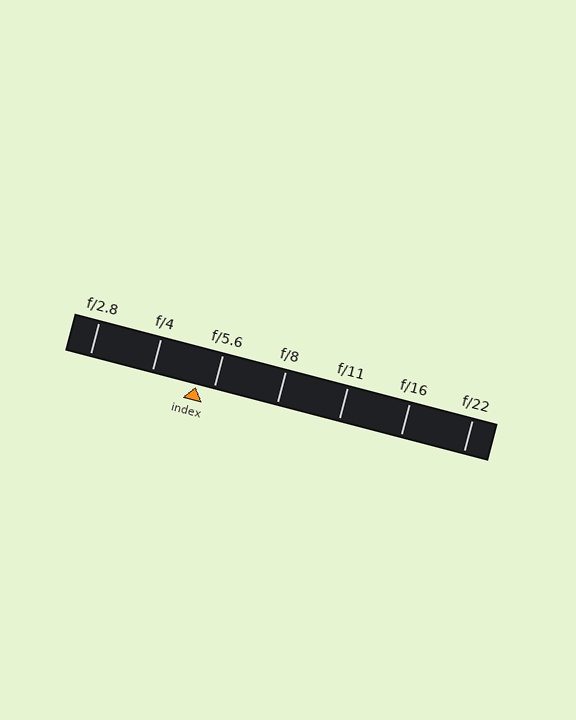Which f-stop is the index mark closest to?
The index mark is closest to f/5.6.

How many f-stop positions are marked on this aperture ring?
There are 7 f-stop positions marked.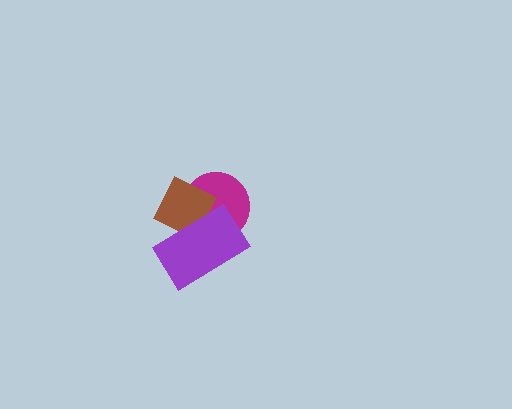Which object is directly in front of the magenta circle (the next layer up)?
The brown diamond is directly in front of the magenta circle.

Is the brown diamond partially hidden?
Yes, it is partially covered by another shape.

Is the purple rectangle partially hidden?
No, no other shape covers it.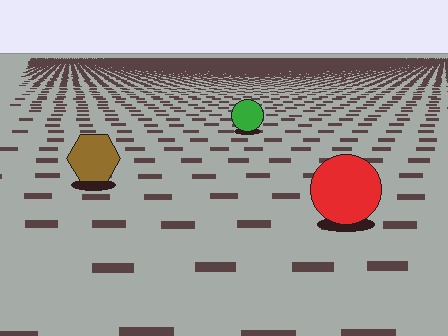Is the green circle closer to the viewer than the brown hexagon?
No. The brown hexagon is closer — you can tell from the texture gradient: the ground texture is coarser near it.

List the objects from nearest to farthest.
From nearest to farthest: the red circle, the brown hexagon, the green circle.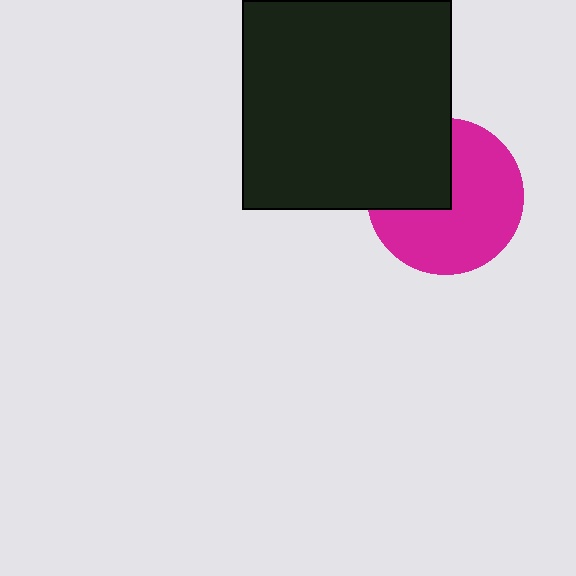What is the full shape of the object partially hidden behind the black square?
The partially hidden object is a magenta circle.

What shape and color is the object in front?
The object in front is a black square.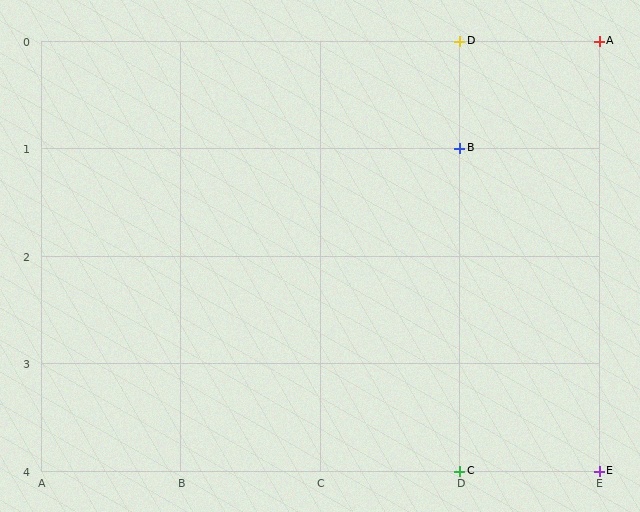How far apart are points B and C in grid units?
Points B and C are 3 rows apart.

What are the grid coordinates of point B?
Point B is at grid coordinates (D, 1).